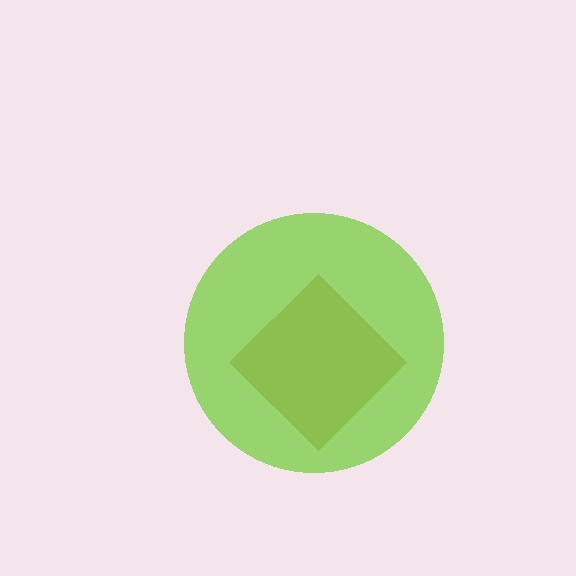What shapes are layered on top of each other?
The layered shapes are: a brown diamond, a lime circle.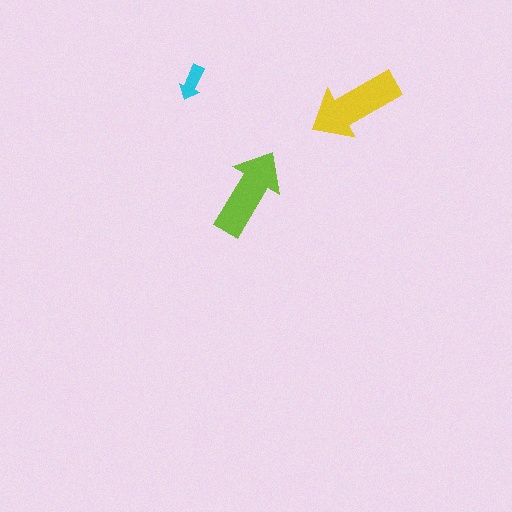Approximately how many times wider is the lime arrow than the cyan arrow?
About 2.5 times wider.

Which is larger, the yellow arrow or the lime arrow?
The yellow one.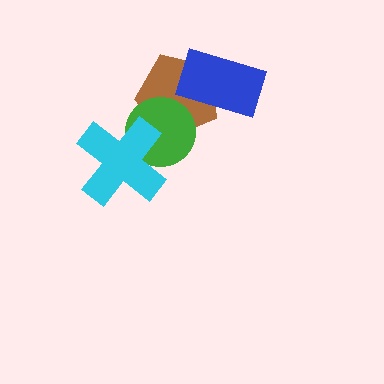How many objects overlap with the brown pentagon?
2 objects overlap with the brown pentagon.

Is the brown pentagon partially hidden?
Yes, it is partially covered by another shape.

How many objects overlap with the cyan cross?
1 object overlaps with the cyan cross.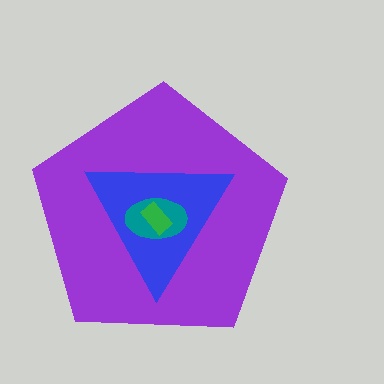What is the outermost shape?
The purple pentagon.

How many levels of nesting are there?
4.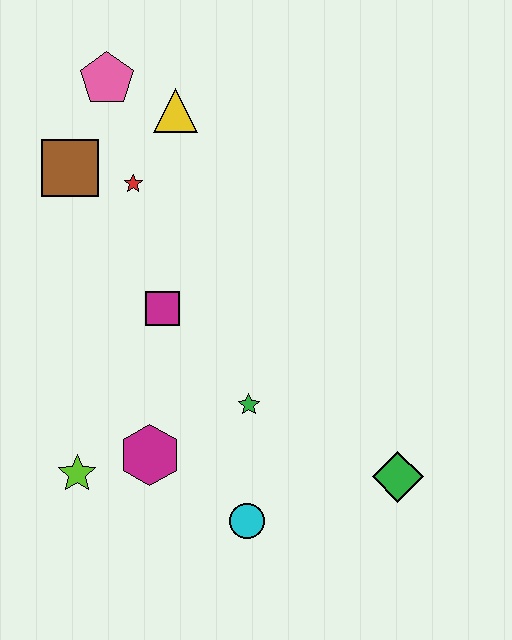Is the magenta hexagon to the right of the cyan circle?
No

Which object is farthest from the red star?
The green diamond is farthest from the red star.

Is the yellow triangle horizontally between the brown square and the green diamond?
Yes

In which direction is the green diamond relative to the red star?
The green diamond is below the red star.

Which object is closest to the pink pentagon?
The yellow triangle is closest to the pink pentagon.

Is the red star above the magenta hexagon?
Yes